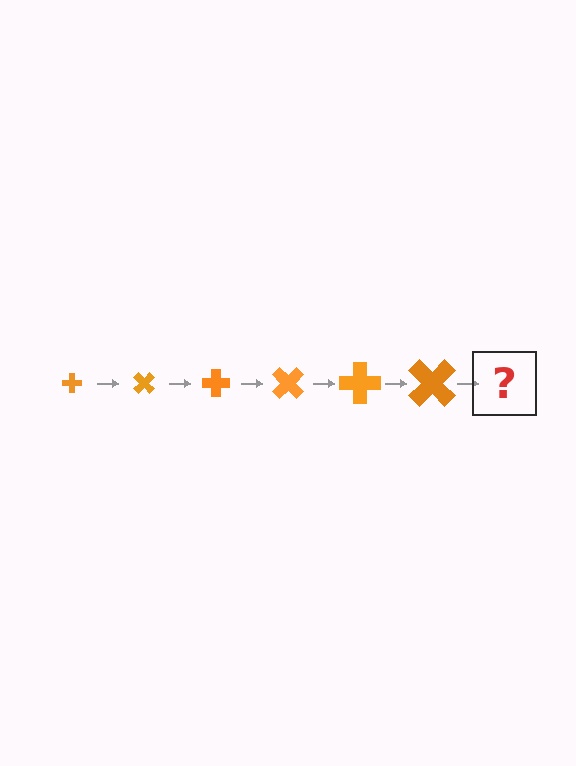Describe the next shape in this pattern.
It should be a cross, larger than the previous one and rotated 270 degrees from the start.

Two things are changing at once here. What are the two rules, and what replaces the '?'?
The two rules are that the cross grows larger each step and it rotates 45 degrees each step. The '?' should be a cross, larger than the previous one and rotated 270 degrees from the start.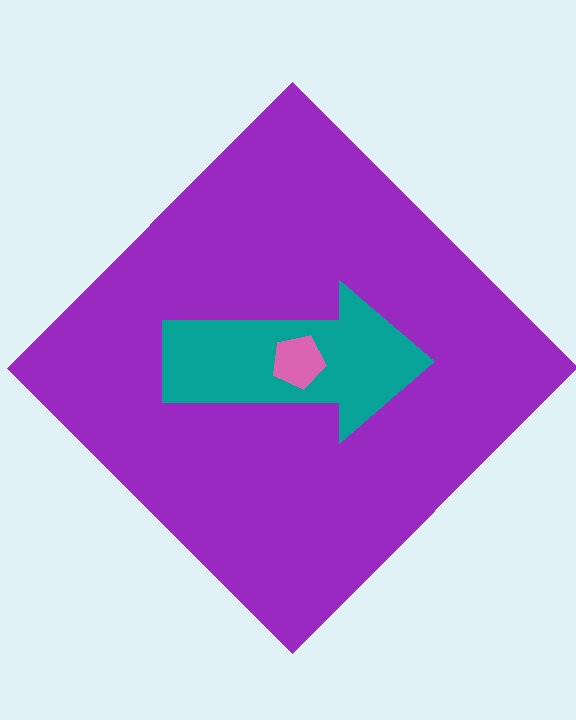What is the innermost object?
The pink pentagon.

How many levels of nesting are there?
3.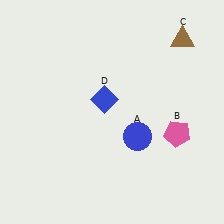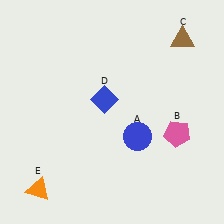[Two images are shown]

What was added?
An orange triangle (E) was added in Image 2.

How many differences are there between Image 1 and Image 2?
There is 1 difference between the two images.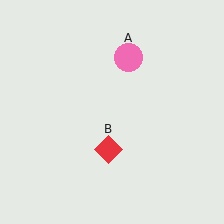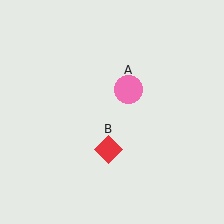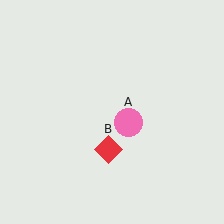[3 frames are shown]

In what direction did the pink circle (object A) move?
The pink circle (object A) moved down.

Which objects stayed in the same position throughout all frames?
Red diamond (object B) remained stationary.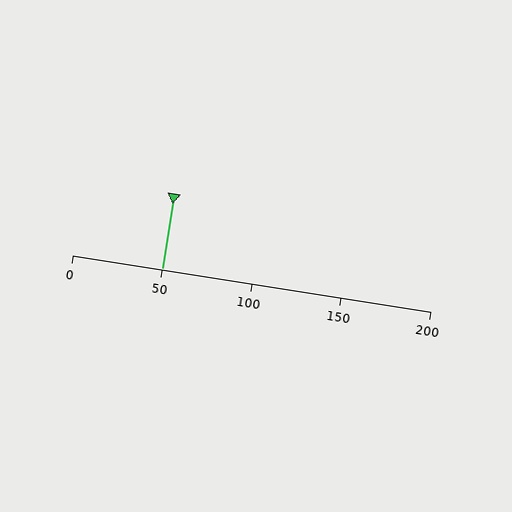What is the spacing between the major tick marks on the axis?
The major ticks are spaced 50 apart.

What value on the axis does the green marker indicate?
The marker indicates approximately 50.